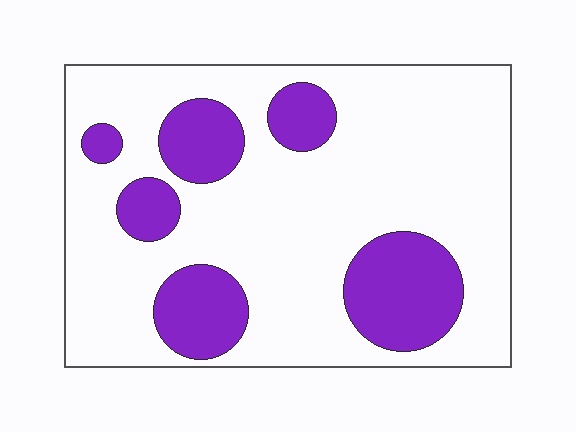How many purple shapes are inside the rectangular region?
6.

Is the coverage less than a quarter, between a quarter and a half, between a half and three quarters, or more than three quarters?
Less than a quarter.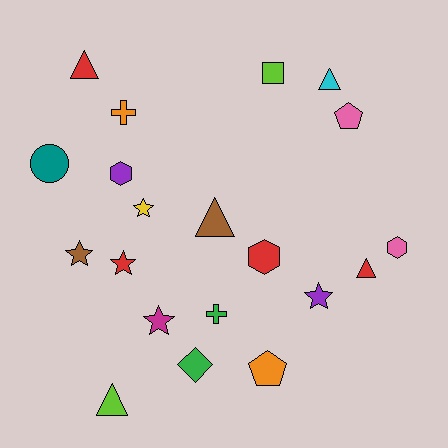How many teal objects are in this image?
There is 1 teal object.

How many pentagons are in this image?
There are 2 pentagons.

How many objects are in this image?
There are 20 objects.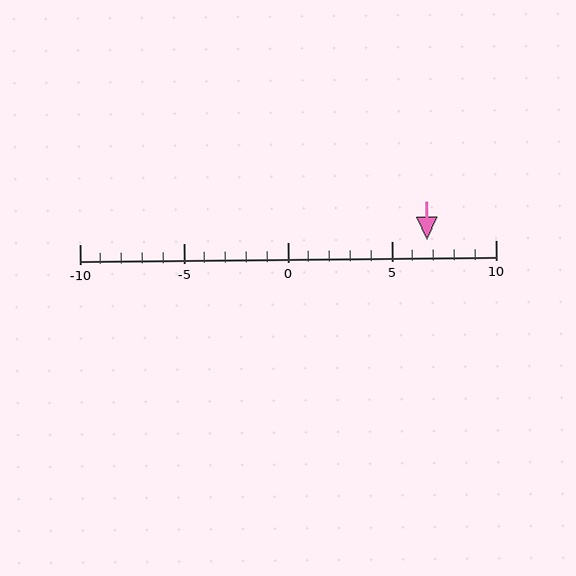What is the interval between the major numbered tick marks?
The major tick marks are spaced 5 units apart.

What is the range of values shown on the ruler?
The ruler shows values from -10 to 10.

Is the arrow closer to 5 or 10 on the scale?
The arrow is closer to 5.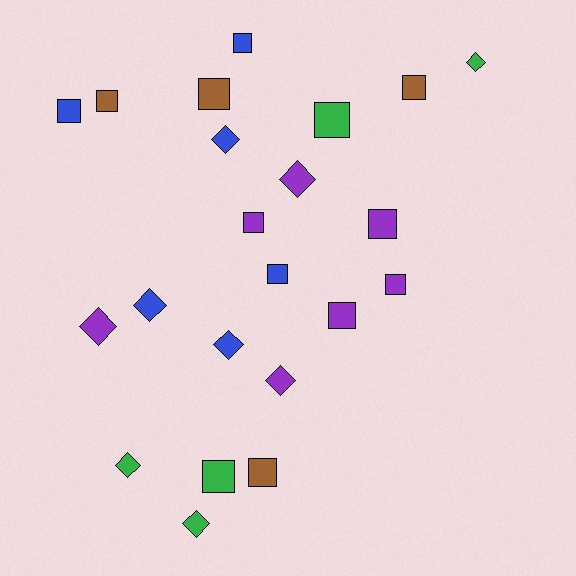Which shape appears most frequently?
Square, with 13 objects.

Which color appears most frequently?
Purple, with 7 objects.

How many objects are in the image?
There are 22 objects.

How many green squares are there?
There are 2 green squares.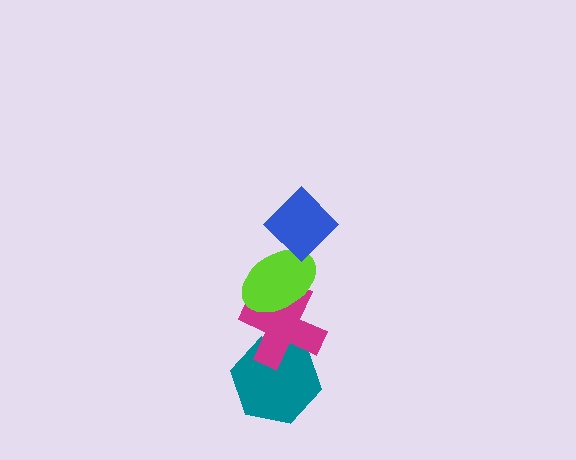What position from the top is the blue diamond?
The blue diamond is 1st from the top.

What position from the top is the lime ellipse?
The lime ellipse is 2nd from the top.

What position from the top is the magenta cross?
The magenta cross is 3rd from the top.